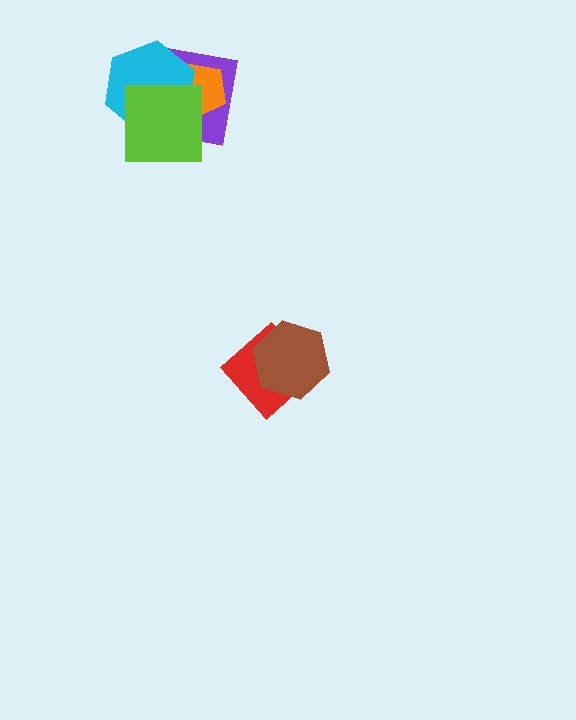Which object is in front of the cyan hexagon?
The lime square is in front of the cyan hexagon.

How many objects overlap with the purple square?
3 objects overlap with the purple square.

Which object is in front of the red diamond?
The brown hexagon is in front of the red diamond.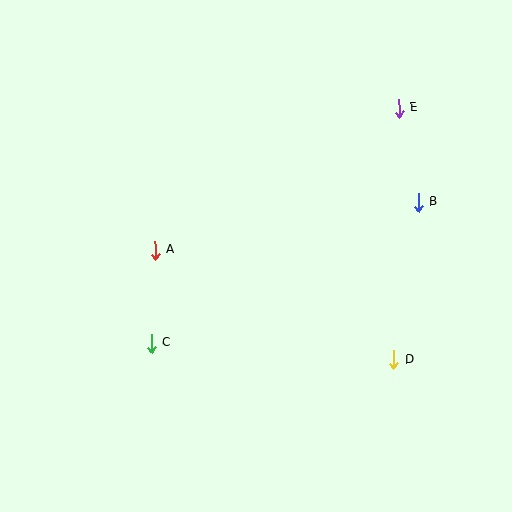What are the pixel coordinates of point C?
Point C is at (151, 343).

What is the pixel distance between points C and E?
The distance between C and E is 341 pixels.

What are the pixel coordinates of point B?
Point B is at (418, 202).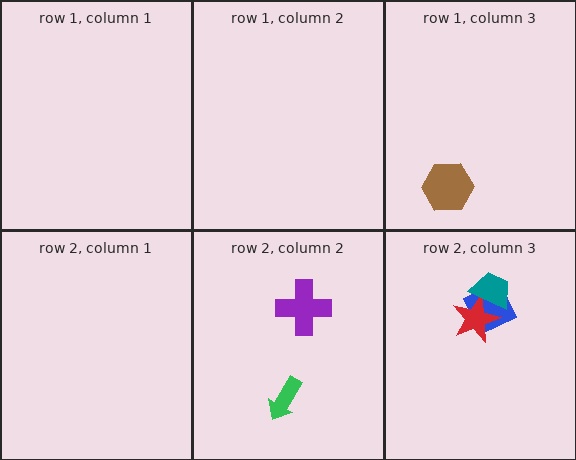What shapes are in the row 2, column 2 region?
The green arrow, the purple cross.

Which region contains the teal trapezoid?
The row 2, column 3 region.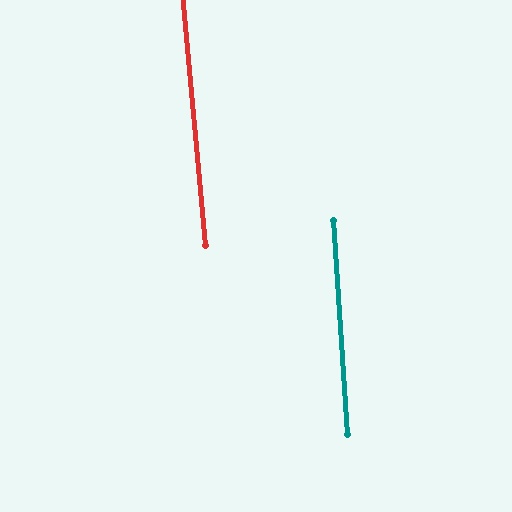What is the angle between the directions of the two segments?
Approximately 2 degrees.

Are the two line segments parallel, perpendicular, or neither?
Parallel — their directions differ by only 1.5°.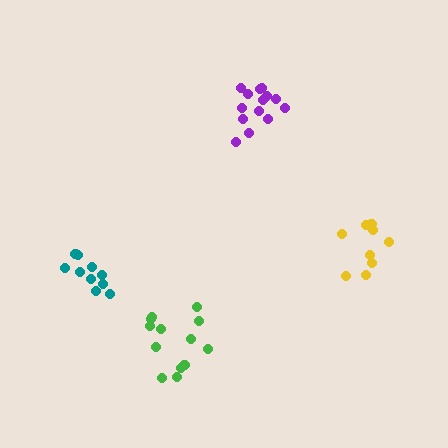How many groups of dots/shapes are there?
There are 4 groups.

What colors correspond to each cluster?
The clusters are colored: green, teal, purple, yellow.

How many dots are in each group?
Group 1: 13 dots, Group 2: 10 dots, Group 3: 14 dots, Group 4: 10 dots (47 total).